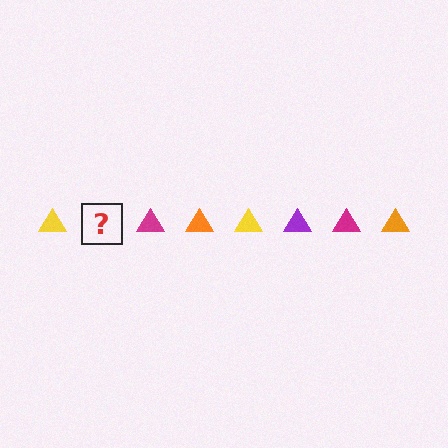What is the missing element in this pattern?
The missing element is a purple triangle.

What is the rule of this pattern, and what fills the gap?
The rule is that the pattern cycles through yellow, purple, magenta, orange triangles. The gap should be filled with a purple triangle.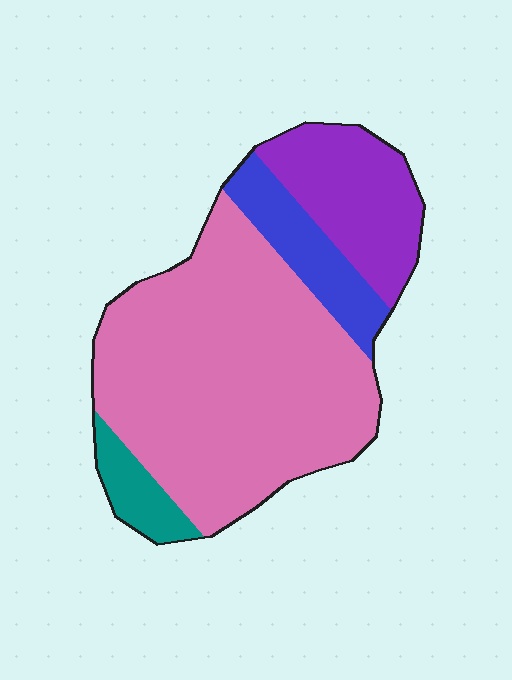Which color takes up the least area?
Teal, at roughly 5%.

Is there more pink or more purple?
Pink.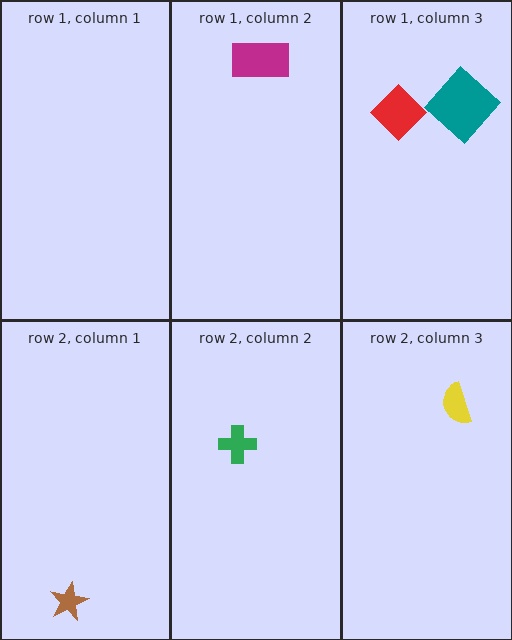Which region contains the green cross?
The row 2, column 2 region.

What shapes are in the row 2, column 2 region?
The green cross.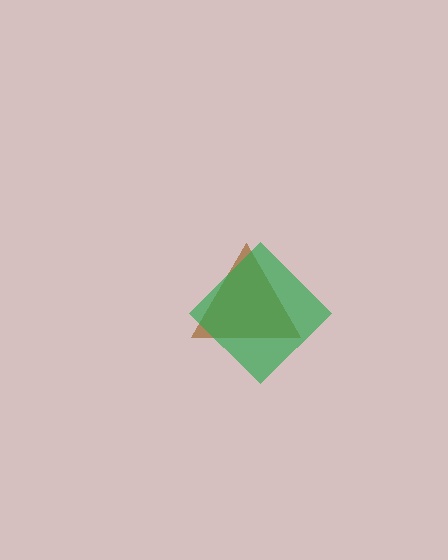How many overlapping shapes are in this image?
There are 2 overlapping shapes in the image.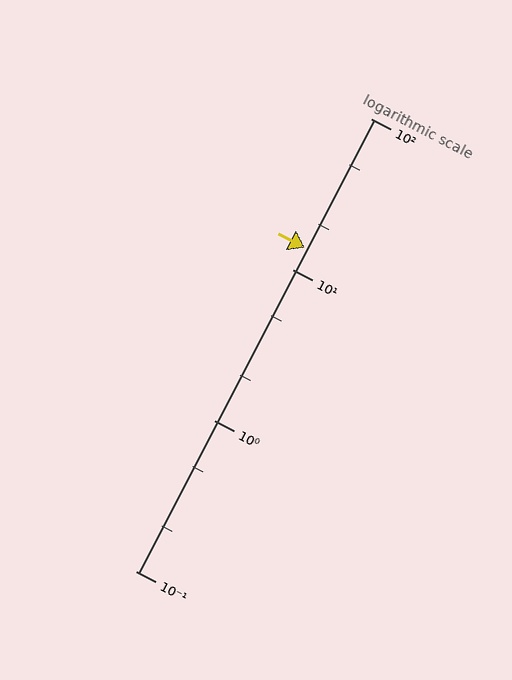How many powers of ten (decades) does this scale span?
The scale spans 3 decades, from 0.1 to 100.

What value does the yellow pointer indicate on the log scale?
The pointer indicates approximately 14.